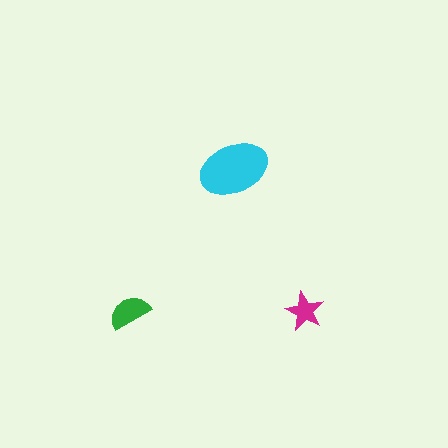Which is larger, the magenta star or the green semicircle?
The green semicircle.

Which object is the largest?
The cyan ellipse.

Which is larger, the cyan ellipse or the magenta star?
The cyan ellipse.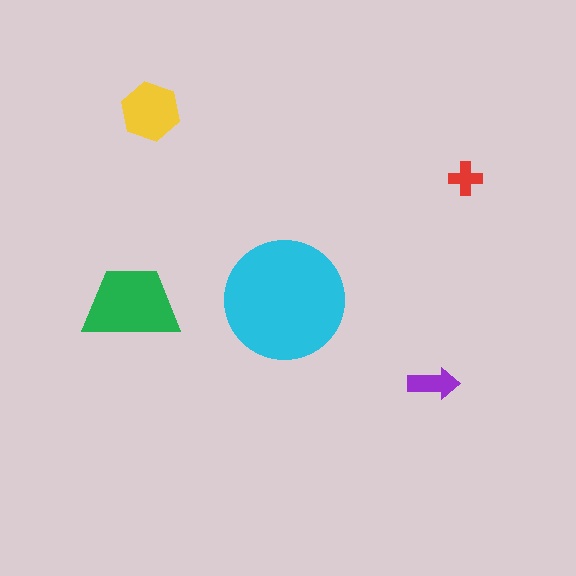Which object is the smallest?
The red cross.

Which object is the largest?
The cyan circle.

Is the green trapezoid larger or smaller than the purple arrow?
Larger.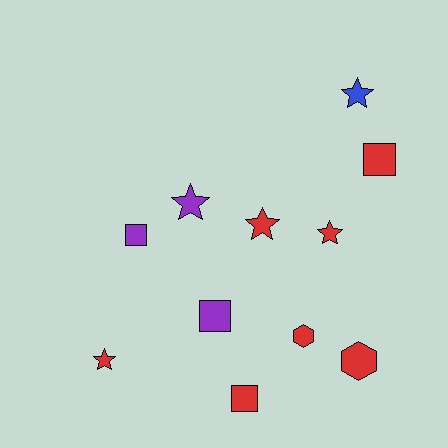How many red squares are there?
There are 2 red squares.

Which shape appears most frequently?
Star, with 5 objects.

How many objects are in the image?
There are 11 objects.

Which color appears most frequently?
Red, with 7 objects.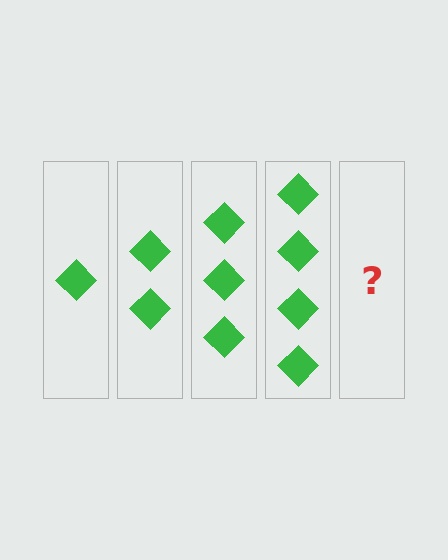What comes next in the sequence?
The next element should be 5 diamonds.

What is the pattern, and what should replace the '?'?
The pattern is that each step adds one more diamond. The '?' should be 5 diamonds.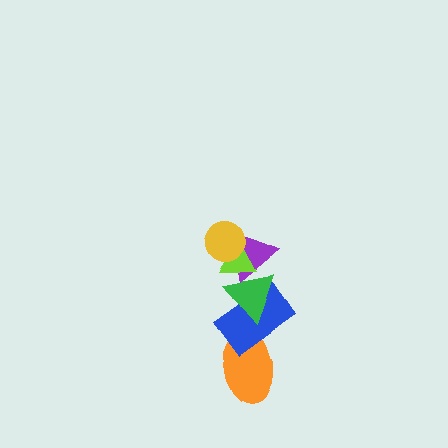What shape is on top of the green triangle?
The purple triangle is on top of the green triangle.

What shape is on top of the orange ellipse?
The blue rectangle is on top of the orange ellipse.